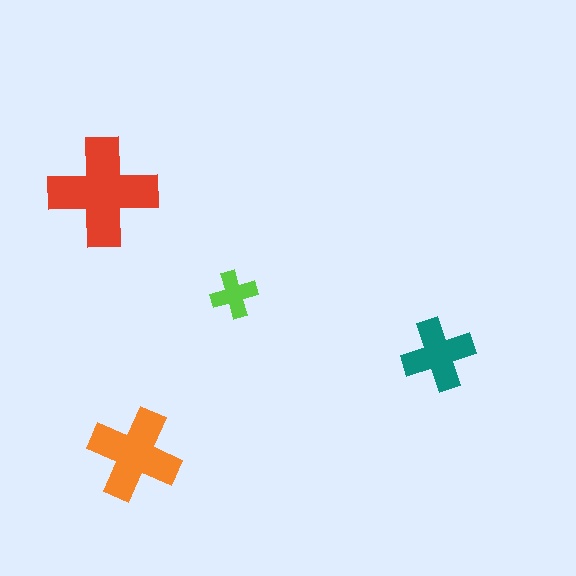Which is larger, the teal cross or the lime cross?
The teal one.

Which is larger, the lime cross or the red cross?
The red one.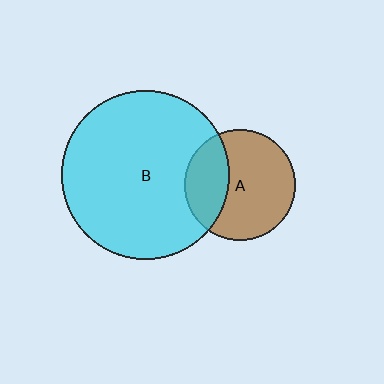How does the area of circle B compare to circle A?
Approximately 2.3 times.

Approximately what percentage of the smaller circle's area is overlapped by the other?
Approximately 30%.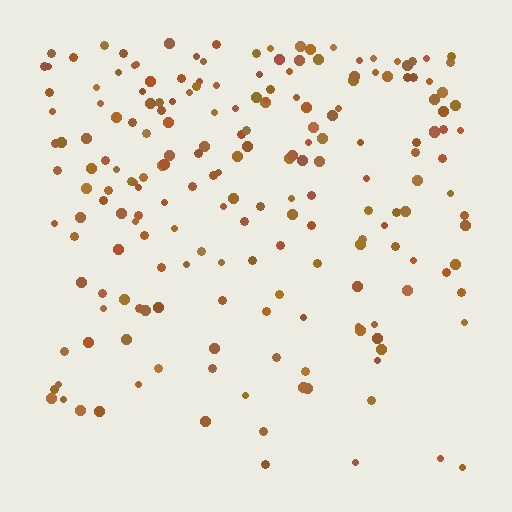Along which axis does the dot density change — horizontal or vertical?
Vertical.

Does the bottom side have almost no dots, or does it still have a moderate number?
Still a moderate number, just noticeably fewer than the top.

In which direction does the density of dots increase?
From bottom to top, with the top side densest.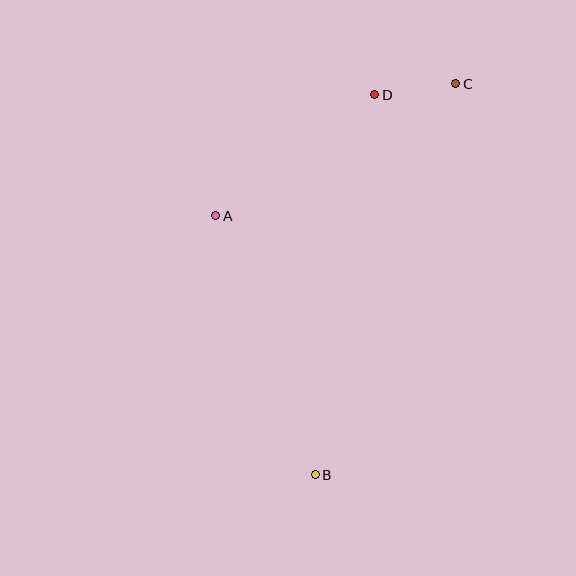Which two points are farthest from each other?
Points B and C are farthest from each other.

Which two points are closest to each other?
Points C and D are closest to each other.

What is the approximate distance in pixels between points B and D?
The distance between B and D is approximately 384 pixels.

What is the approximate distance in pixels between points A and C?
The distance between A and C is approximately 274 pixels.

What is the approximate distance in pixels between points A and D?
The distance between A and D is approximately 200 pixels.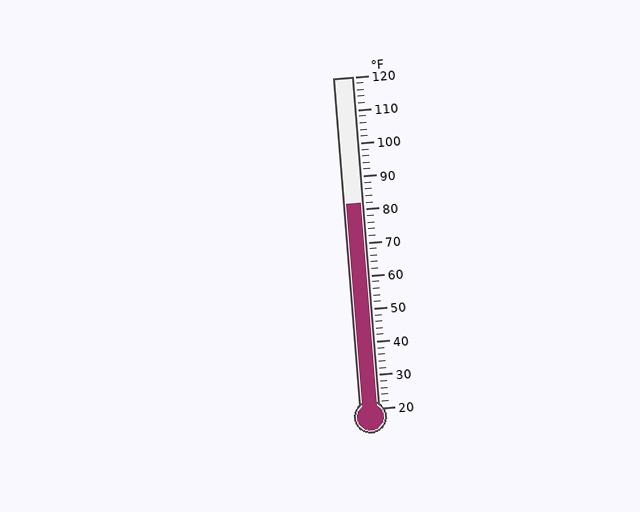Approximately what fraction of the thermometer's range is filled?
The thermometer is filled to approximately 60% of its range.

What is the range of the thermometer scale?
The thermometer scale ranges from 20°F to 120°F.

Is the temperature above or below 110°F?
The temperature is below 110°F.